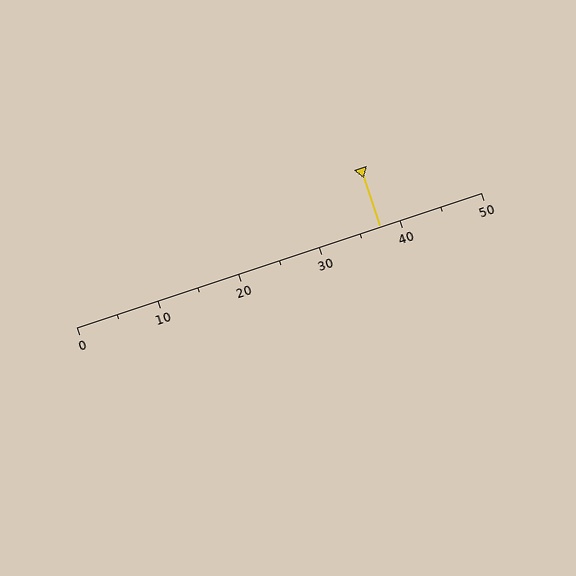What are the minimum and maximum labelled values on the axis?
The axis runs from 0 to 50.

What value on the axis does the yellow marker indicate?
The marker indicates approximately 37.5.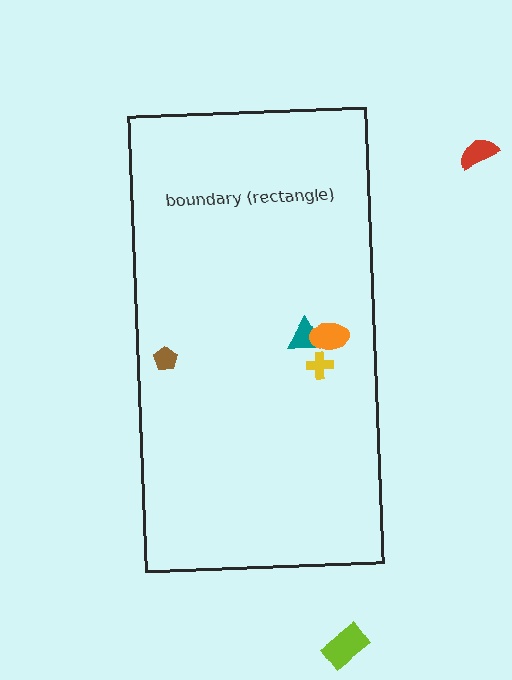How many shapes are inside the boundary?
4 inside, 2 outside.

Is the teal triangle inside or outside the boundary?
Inside.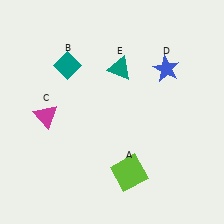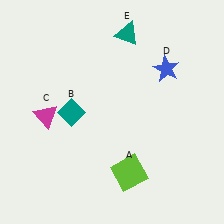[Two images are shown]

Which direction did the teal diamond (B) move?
The teal diamond (B) moved down.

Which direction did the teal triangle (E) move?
The teal triangle (E) moved up.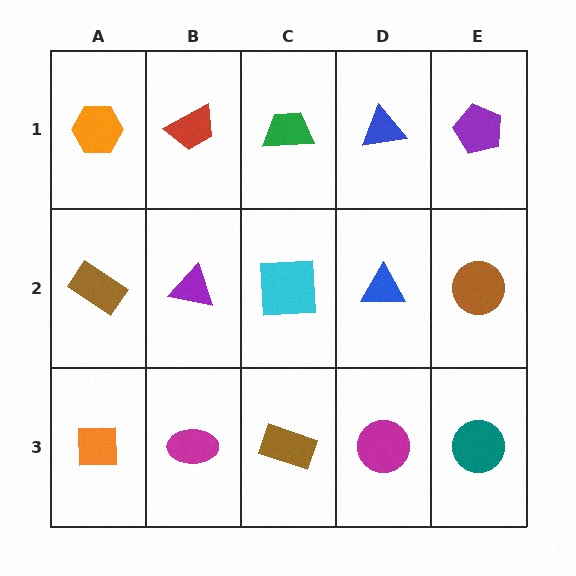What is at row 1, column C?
A green trapezoid.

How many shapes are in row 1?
5 shapes.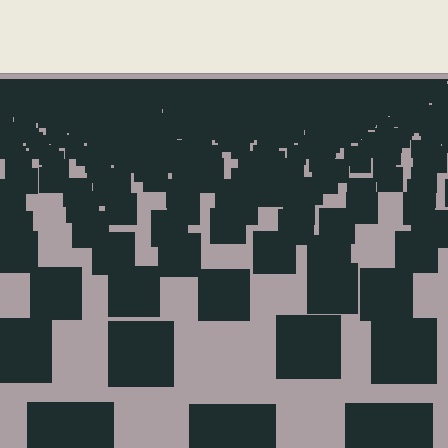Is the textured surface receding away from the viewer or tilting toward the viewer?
The surface is receding away from the viewer. Texture elements get smaller and denser toward the top.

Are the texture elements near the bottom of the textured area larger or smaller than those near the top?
Larger. Near the bottom, elements are closer to the viewer and appear at a bigger on-screen size.